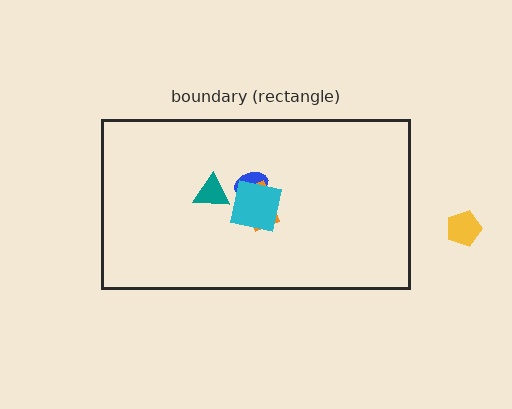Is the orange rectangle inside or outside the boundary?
Inside.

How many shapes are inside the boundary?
4 inside, 1 outside.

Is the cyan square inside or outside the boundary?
Inside.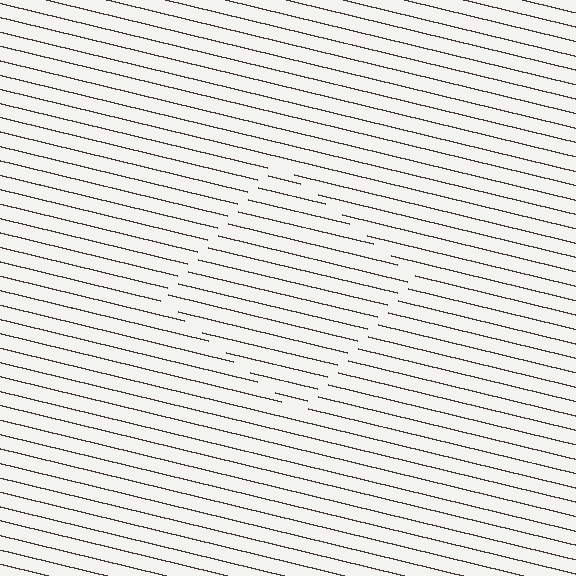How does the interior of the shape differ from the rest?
The interior of the shape contains the same grating, shifted by half a period — the contour is defined by the phase discontinuity where line-ends from the inner and outer gratings abut.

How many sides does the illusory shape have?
4 sides — the line-ends trace a square.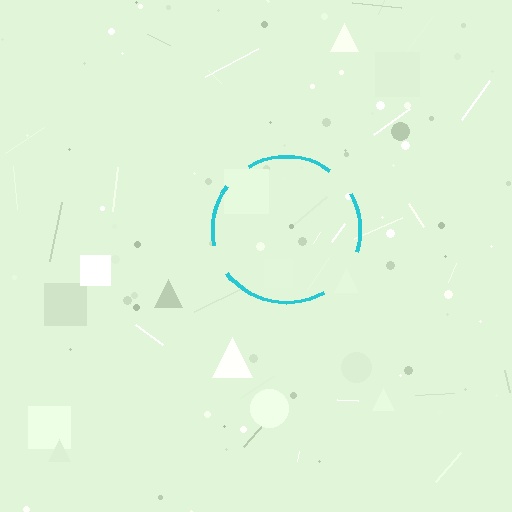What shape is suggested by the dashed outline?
The dashed outline suggests a circle.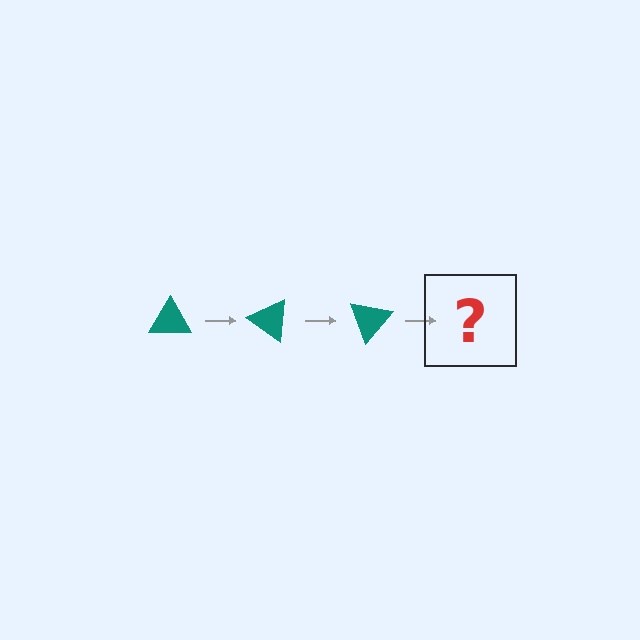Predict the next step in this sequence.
The next step is a teal triangle rotated 105 degrees.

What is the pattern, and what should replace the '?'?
The pattern is that the triangle rotates 35 degrees each step. The '?' should be a teal triangle rotated 105 degrees.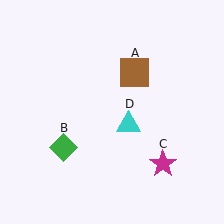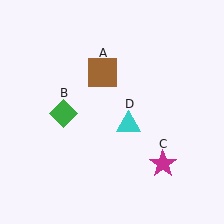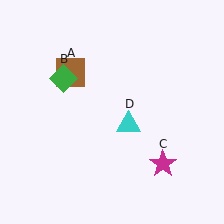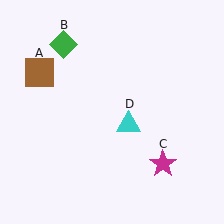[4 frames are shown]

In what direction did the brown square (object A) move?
The brown square (object A) moved left.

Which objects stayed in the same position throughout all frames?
Magenta star (object C) and cyan triangle (object D) remained stationary.